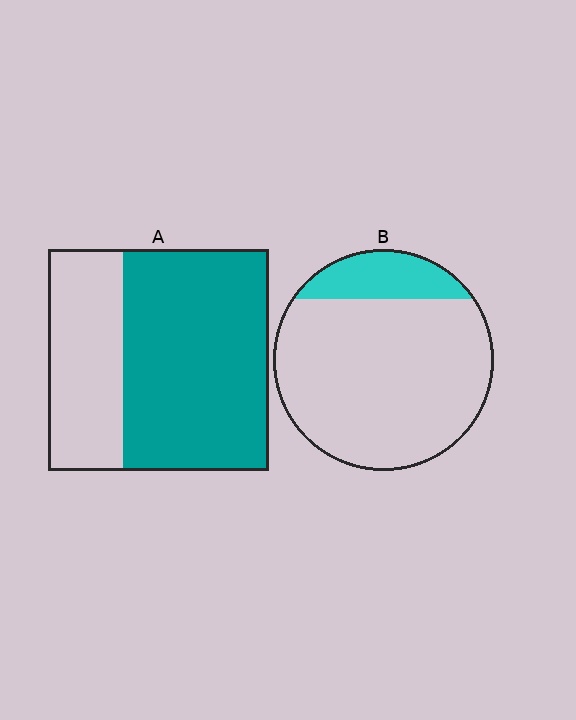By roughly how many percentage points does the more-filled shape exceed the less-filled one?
By roughly 50 percentage points (A over B).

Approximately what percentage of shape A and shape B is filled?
A is approximately 65% and B is approximately 15%.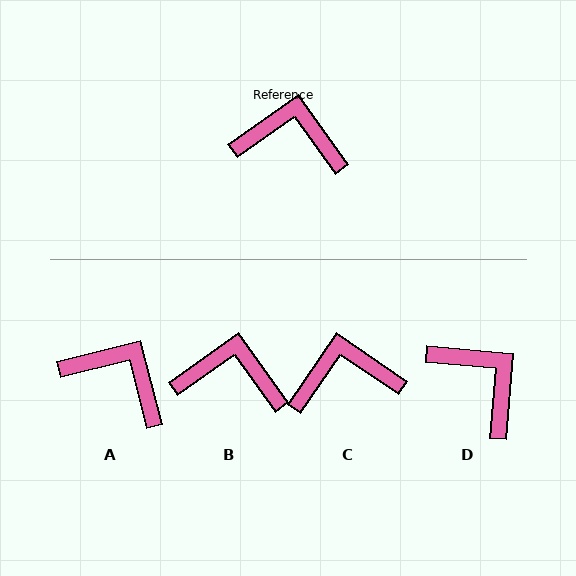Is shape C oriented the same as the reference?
No, it is off by about 20 degrees.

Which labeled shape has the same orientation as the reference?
B.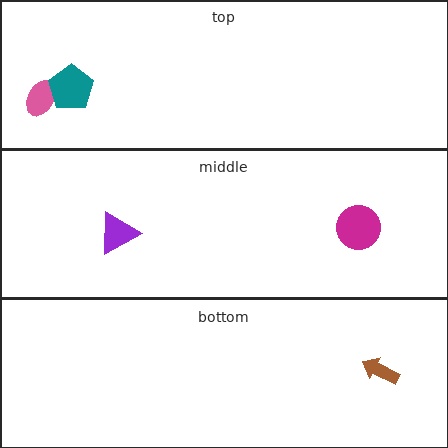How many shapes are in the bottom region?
1.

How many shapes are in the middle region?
2.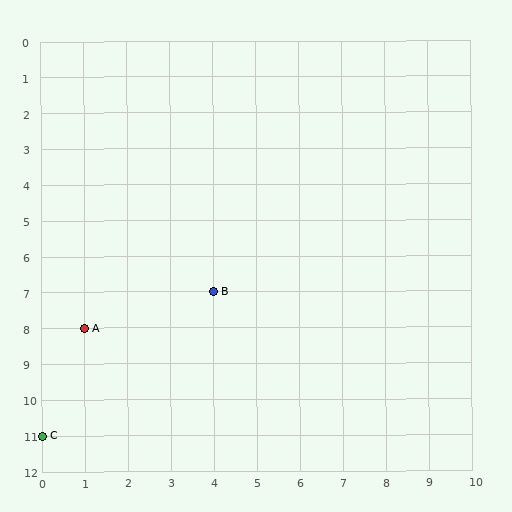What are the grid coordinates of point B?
Point B is at grid coordinates (4, 7).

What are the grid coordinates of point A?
Point A is at grid coordinates (1, 8).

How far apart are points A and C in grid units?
Points A and C are 1 column and 3 rows apart (about 3.2 grid units diagonally).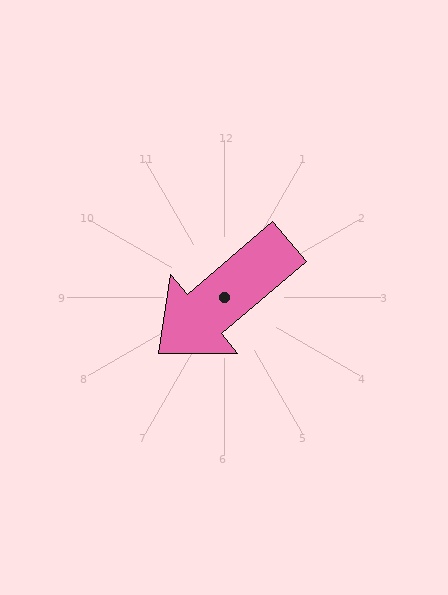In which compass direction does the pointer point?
Southwest.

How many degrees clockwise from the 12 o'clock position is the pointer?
Approximately 230 degrees.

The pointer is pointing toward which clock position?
Roughly 8 o'clock.